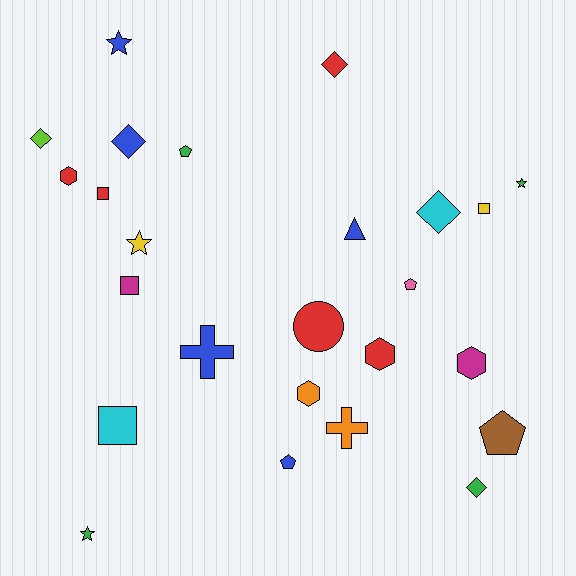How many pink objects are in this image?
There is 1 pink object.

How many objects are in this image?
There are 25 objects.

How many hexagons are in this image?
There are 4 hexagons.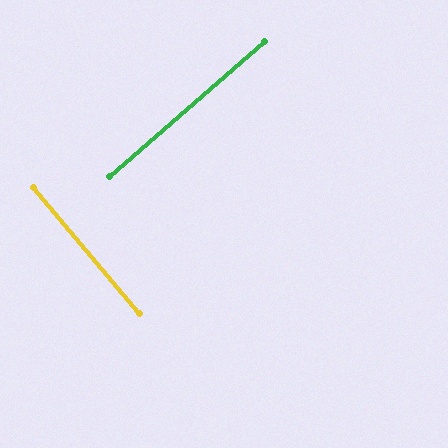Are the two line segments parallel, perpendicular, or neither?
Perpendicular — they meet at approximately 89°.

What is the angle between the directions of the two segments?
Approximately 89 degrees.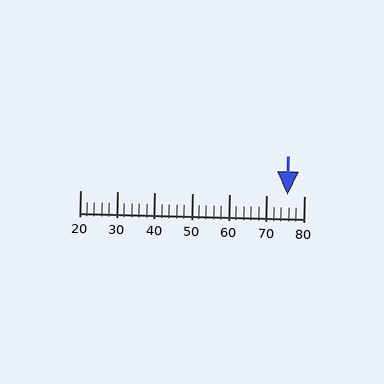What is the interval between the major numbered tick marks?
The major tick marks are spaced 10 units apart.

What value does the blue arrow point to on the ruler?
The blue arrow points to approximately 76.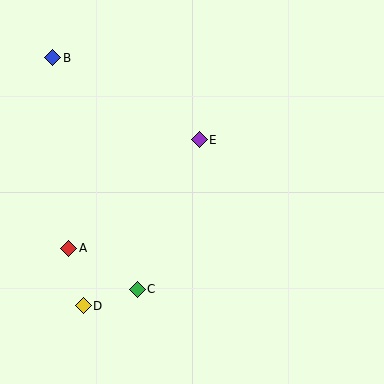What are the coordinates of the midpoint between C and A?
The midpoint between C and A is at (103, 269).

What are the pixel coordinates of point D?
Point D is at (83, 306).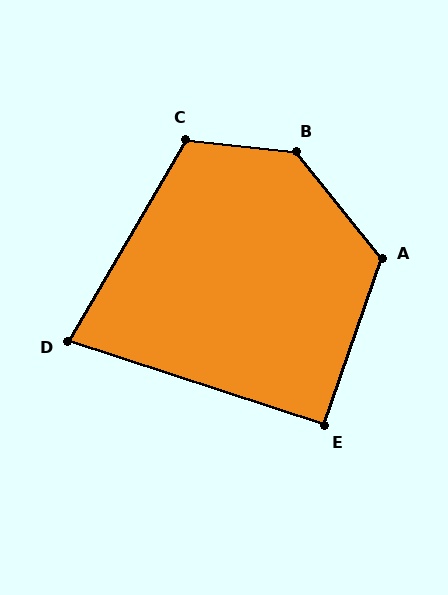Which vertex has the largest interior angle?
B, at approximately 135 degrees.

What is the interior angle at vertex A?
Approximately 122 degrees (obtuse).